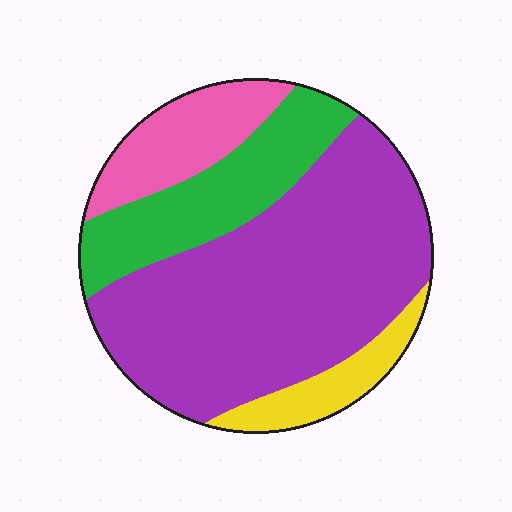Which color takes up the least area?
Yellow, at roughly 10%.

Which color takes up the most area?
Purple, at roughly 55%.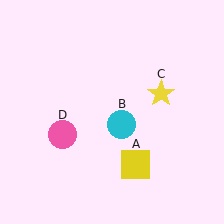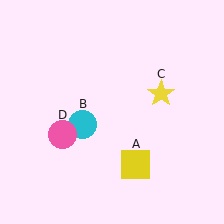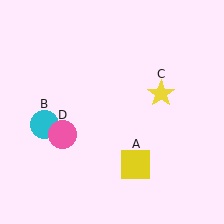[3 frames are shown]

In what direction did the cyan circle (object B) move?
The cyan circle (object B) moved left.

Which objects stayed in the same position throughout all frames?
Yellow square (object A) and yellow star (object C) and pink circle (object D) remained stationary.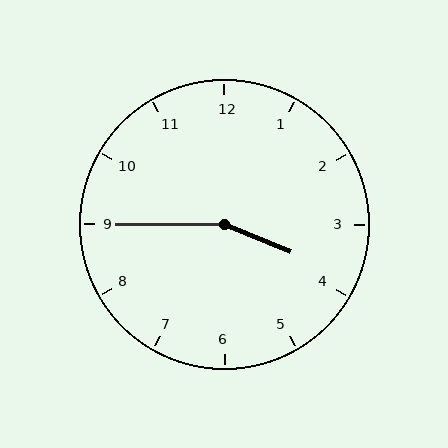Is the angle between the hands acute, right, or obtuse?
It is obtuse.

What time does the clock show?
3:45.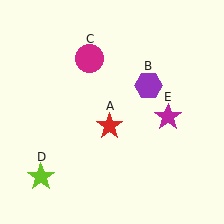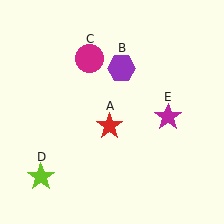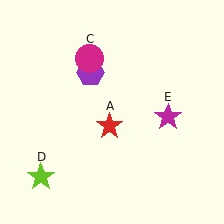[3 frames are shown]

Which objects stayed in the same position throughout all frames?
Red star (object A) and magenta circle (object C) and lime star (object D) and magenta star (object E) remained stationary.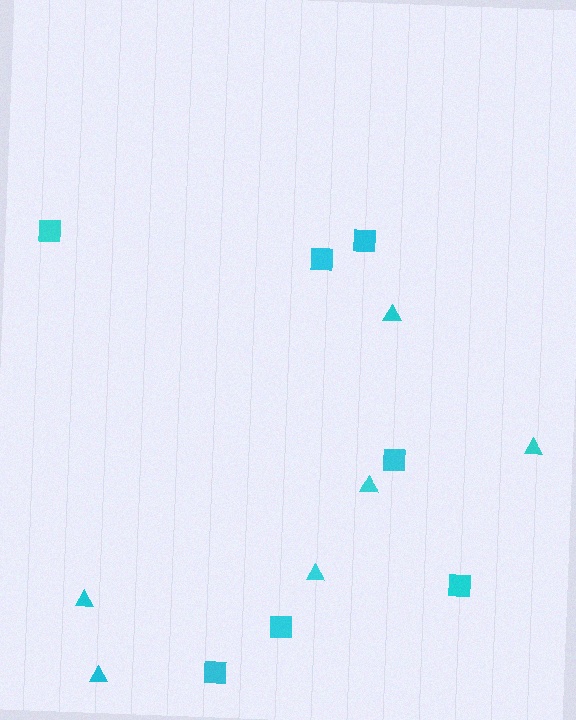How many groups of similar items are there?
There are 2 groups: one group of triangles (6) and one group of squares (7).